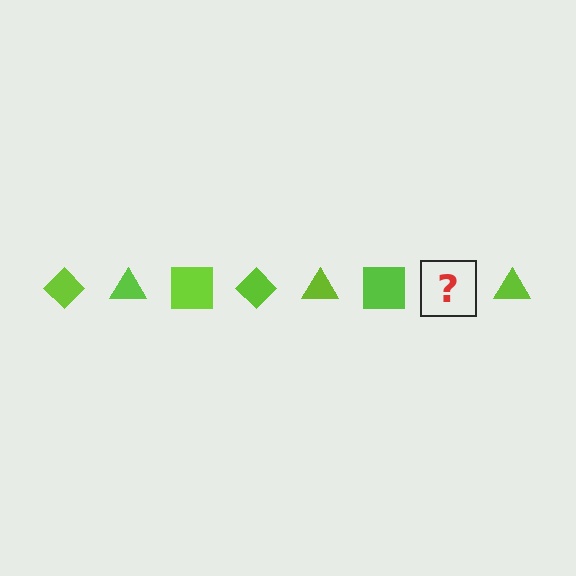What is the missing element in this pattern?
The missing element is a lime diamond.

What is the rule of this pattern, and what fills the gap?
The rule is that the pattern cycles through diamond, triangle, square shapes in lime. The gap should be filled with a lime diamond.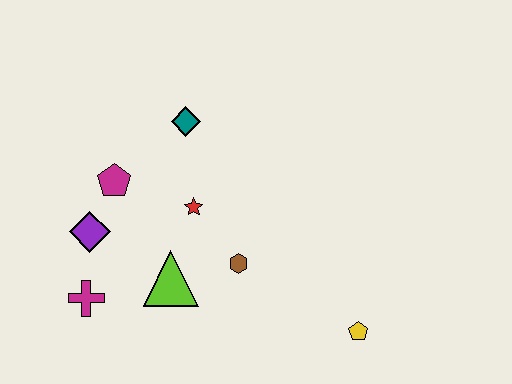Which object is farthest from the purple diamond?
The yellow pentagon is farthest from the purple diamond.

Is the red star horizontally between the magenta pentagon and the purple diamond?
No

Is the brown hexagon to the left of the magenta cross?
No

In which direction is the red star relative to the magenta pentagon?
The red star is to the right of the magenta pentagon.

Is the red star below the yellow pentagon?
No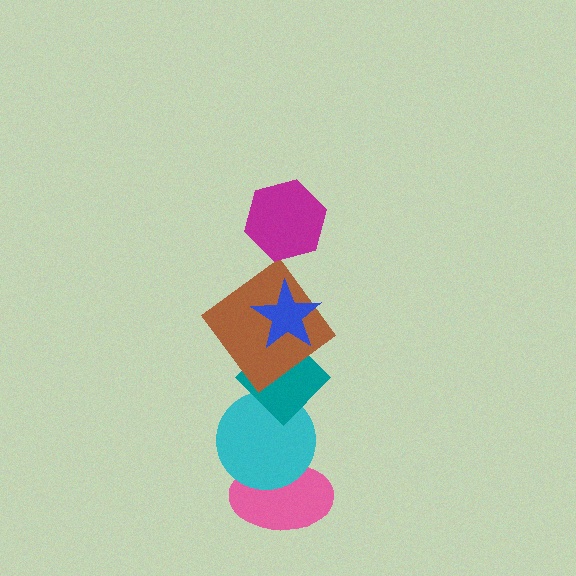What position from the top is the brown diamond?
The brown diamond is 3rd from the top.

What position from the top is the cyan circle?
The cyan circle is 5th from the top.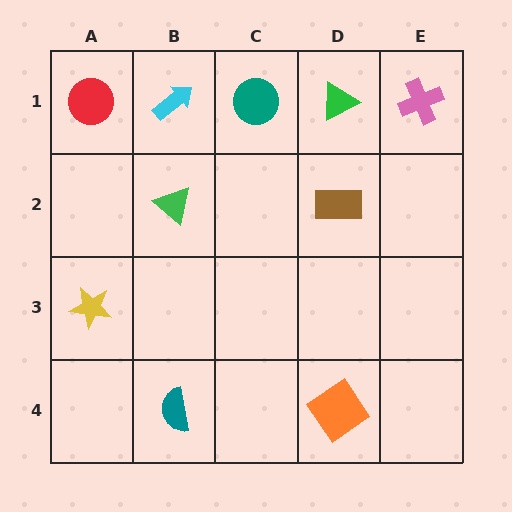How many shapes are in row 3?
1 shape.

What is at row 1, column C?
A teal circle.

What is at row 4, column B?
A teal semicircle.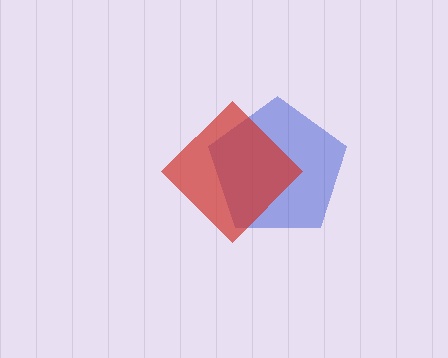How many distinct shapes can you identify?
There are 2 distinct shapes: a blue pentagon, a red diamond.